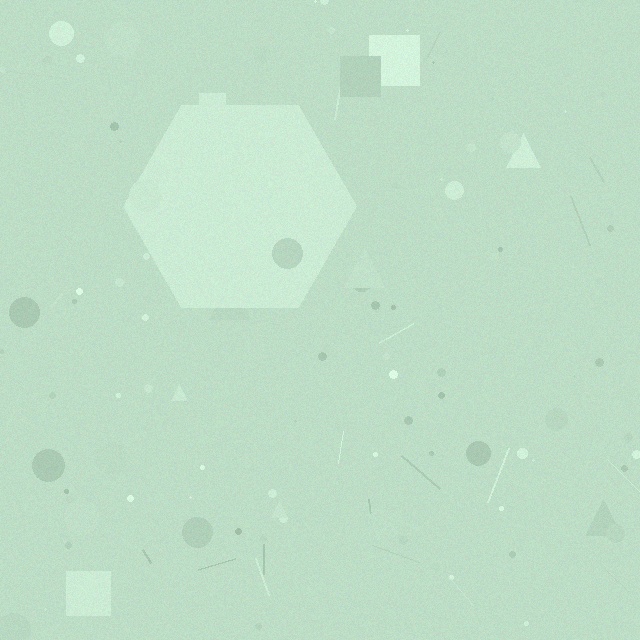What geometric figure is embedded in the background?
A hexagon is embedded in the background.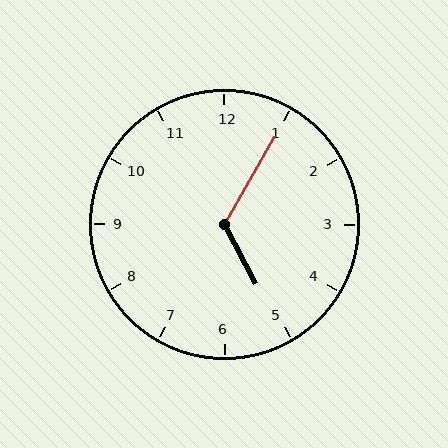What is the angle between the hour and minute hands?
Approximately 122 degrees.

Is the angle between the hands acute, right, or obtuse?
It is obtuse.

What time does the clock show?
5:05.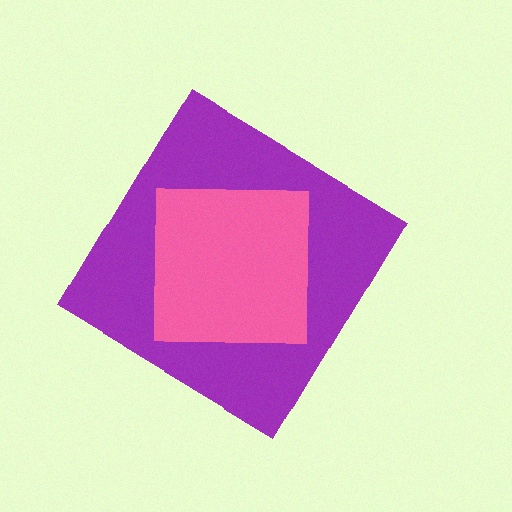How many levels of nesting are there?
2.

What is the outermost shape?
The purple diamond.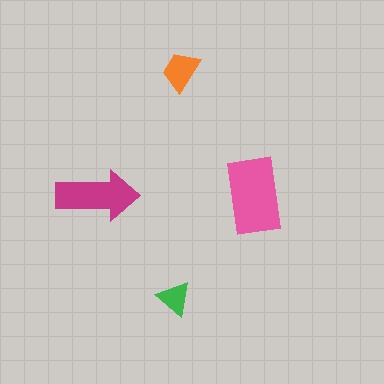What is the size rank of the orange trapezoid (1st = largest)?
3rd.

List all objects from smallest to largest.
The green triangle, the orange trapezoid, the magenta arrow, the pink rectangle.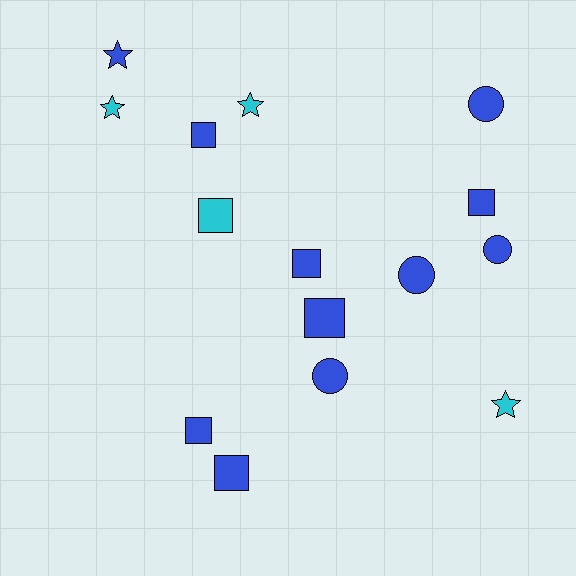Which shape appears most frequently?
Square, with 7 objects.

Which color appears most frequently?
Blue, with 11 objects.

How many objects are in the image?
There are 15 objects.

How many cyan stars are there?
There are 3 cyan stars.